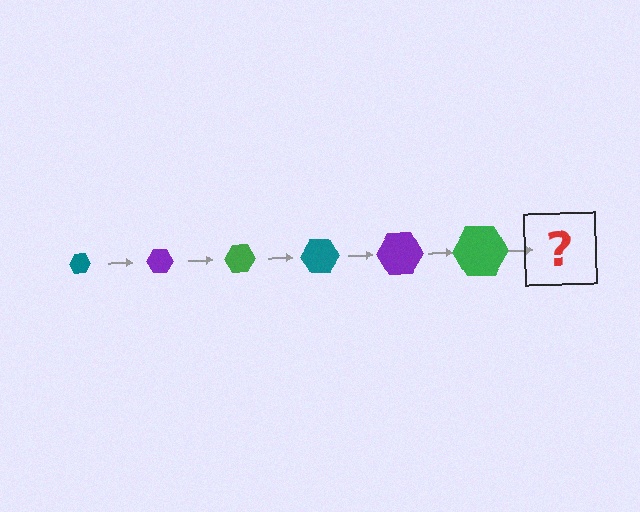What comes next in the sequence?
The next element should be a teal hexagon, larger than the previous one.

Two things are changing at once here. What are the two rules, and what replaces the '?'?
The two rules are that the hexagon grows larger each step and the color cycles through teal, purple, and green. The '?' should be a teal hexagon, larger than the previous one.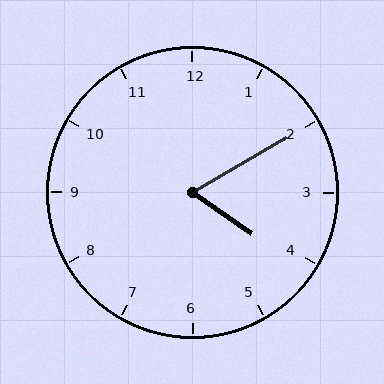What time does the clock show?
4:10.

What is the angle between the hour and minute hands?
Approximately 65 degrees.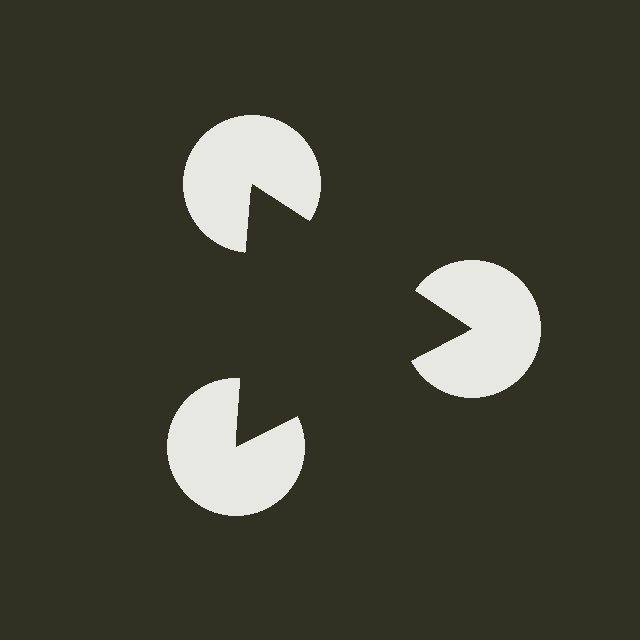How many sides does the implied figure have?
3 sides.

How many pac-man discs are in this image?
There are 3 — one at each vertex of the illusory triangle.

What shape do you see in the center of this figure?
An illusory triangle — its edges are inferred from the aligned wedge cuts in the pac-man discs, not physically drawn.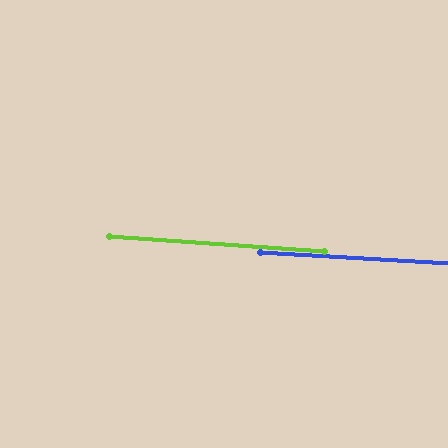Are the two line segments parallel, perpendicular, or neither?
Parallel — their directions differ by only 0.7°.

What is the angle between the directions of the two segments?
Approximately 1 degree.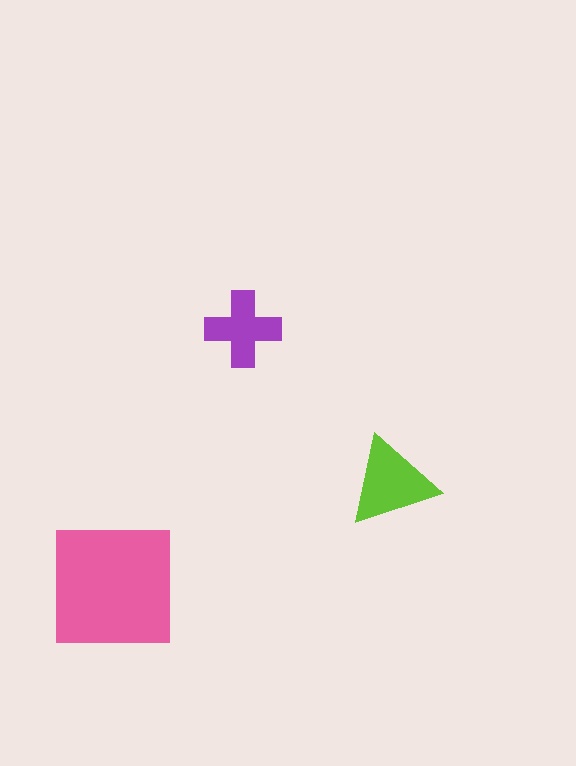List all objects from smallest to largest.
The purple cross, the lime triangle, the pink square.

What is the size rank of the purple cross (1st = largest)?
3rd.